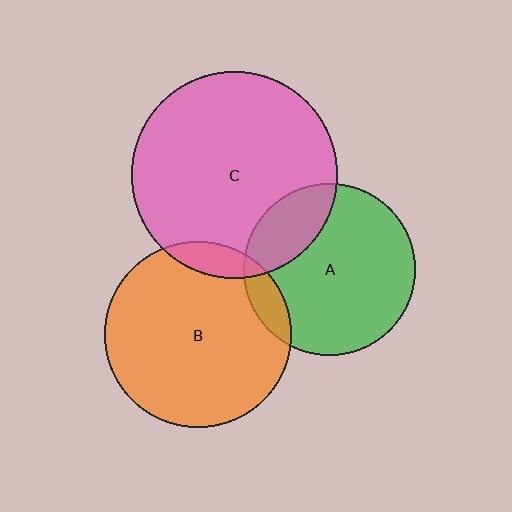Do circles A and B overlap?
Yes.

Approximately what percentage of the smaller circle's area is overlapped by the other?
Approximately 10%.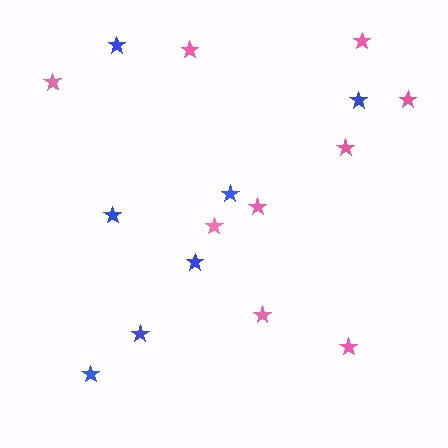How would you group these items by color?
There are 2 groups: one group of pink stars (9) and one group of blue stars (7).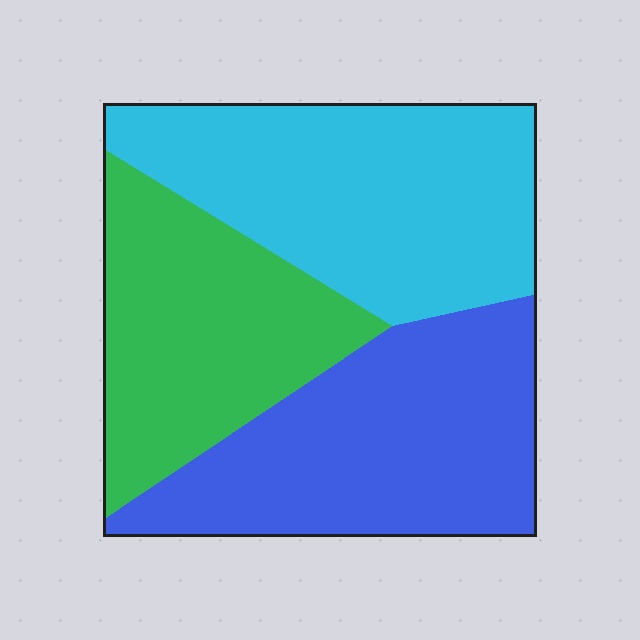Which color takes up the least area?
Green, at roughly 30%.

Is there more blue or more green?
Blue.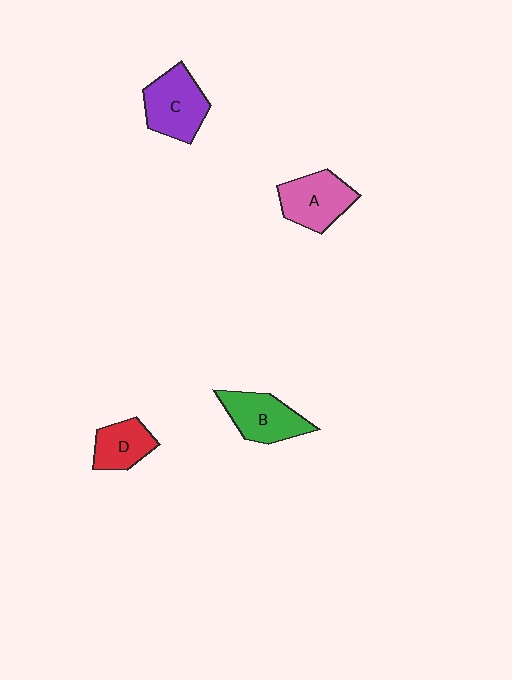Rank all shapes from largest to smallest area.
From largest to smallest: C (purple), A (pink), B (green), D (red).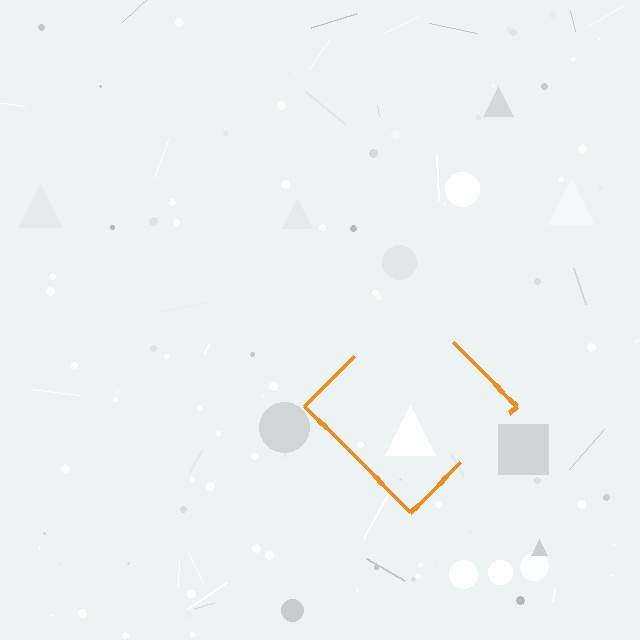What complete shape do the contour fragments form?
The contour fragments form a diamond.